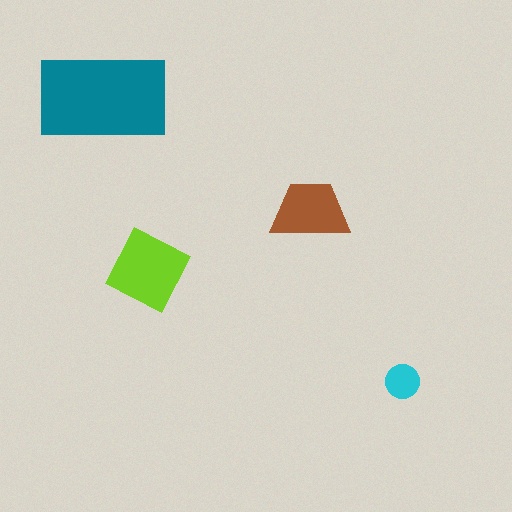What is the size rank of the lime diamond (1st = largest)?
2nd.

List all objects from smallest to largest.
The cyan circle, the brown trapezoid, the lime diamond, the teal rectangle.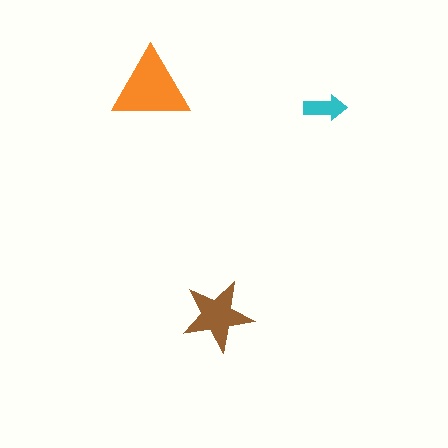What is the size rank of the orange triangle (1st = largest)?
1st.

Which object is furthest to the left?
The orange triangle is leftmost.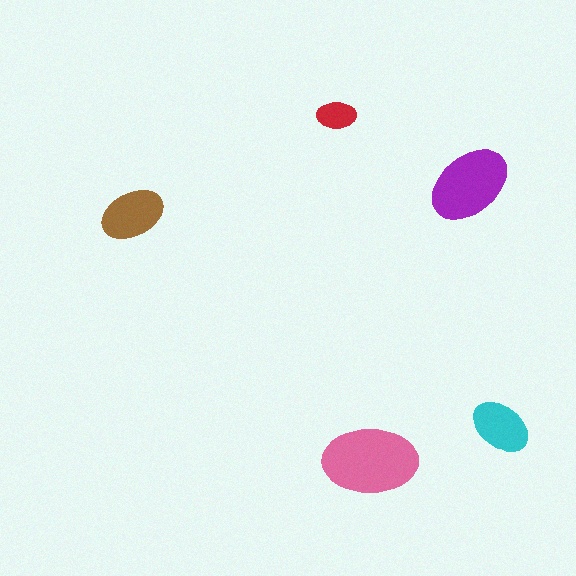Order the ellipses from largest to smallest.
the pink one, the purple one, the brown one, the cyan one, the red one.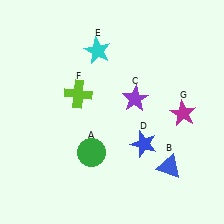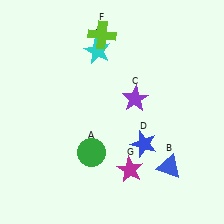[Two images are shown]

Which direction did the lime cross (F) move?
The lime cross (F) moved up.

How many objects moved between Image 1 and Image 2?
2 objects moved between the two images.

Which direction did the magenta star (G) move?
The magenta star (G) moved down.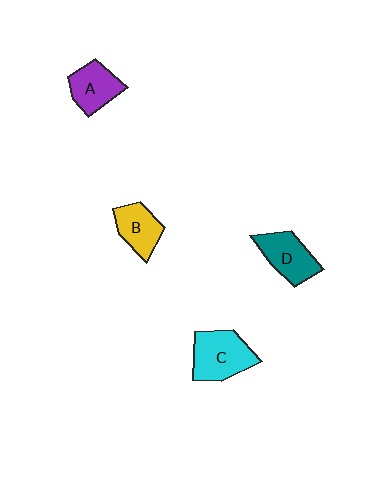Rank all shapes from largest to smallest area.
From largest to smallest: C (cyan), D (teal), A (purple), B (yellow).